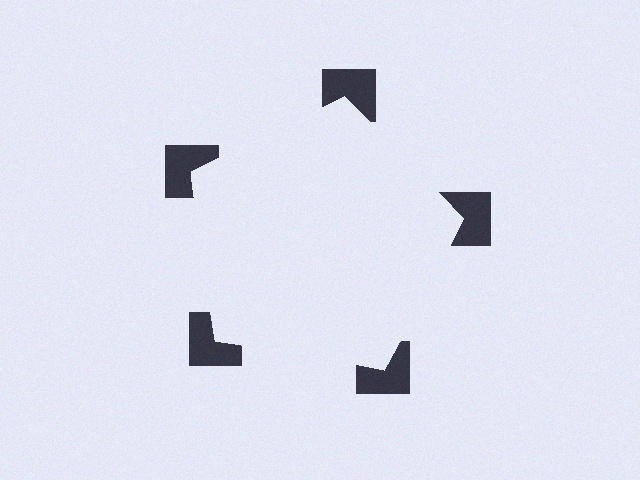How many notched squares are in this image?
There are 5 — one at each vertex of the illusory pentagon.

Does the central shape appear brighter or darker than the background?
It typically appears slightly brighter than the background, even though no actual brightness change is drawn.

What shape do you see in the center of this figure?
An illusory pentagon — its edges are inferred from the aligned wedge cuts in the notched squares, not physically drawn.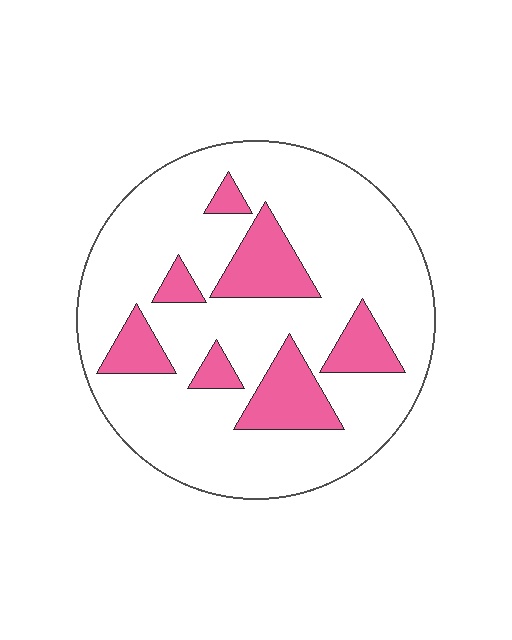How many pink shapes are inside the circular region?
7.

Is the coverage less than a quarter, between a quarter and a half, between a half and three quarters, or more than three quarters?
Less than a quarter.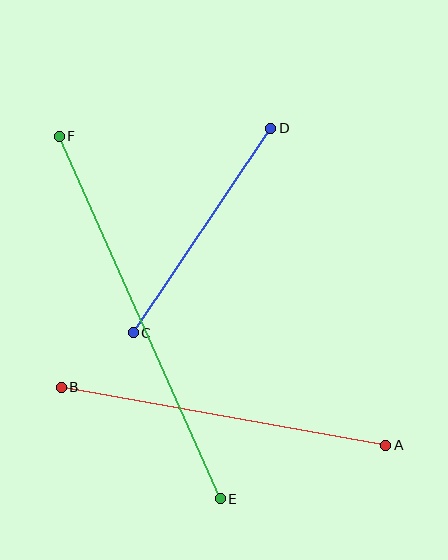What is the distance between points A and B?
The distance is approximately 330 pixels.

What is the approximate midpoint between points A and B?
The midpoint is at approximately (223, 416) pixels.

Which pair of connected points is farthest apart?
Points E and F are farthest apart.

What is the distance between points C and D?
The distance is approximately 246 pixels.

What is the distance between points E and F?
The distance is approximately 397 pixels.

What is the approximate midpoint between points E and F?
The midpoint is at approximately (140, 317) pixels.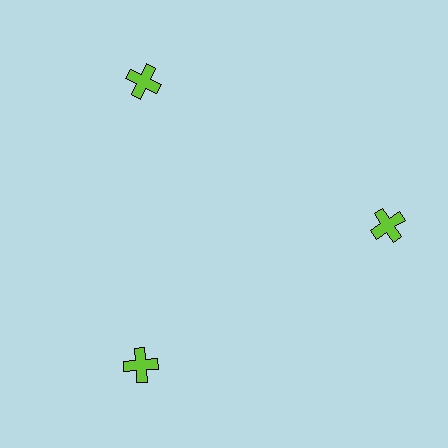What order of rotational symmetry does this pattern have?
This pattern has 3-fold rotational symmetry.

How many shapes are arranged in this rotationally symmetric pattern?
There are 3 shapes, arranged in 3 groups of 1.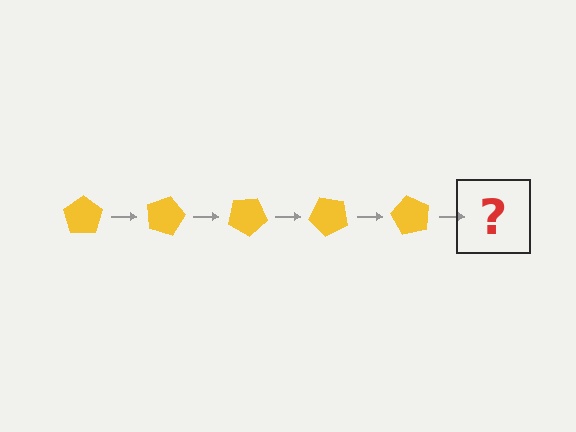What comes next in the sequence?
The next element should be a yellow pentagon rotated 75 degrees.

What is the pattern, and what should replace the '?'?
The pattern is that the pentagon rotates 15 degrees each step. The '?' should be a yellow pentagon rotated 75 degrees.